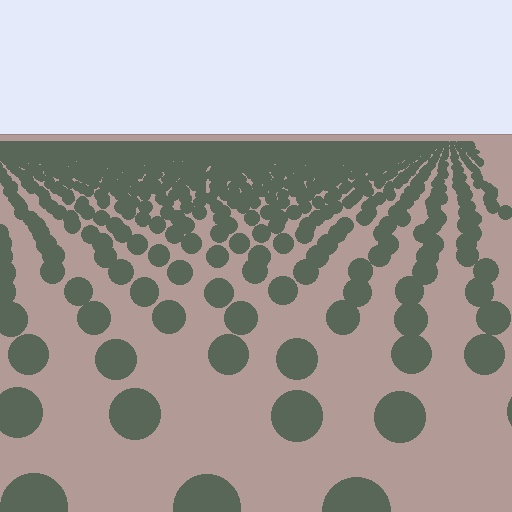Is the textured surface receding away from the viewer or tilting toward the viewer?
The surface is receding away from the viewer. Texture elements get smaller and denser toward the top.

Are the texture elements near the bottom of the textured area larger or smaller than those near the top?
Larger. Near the bottom, elements are closer to the viewer and appear at a bigger on-screen size.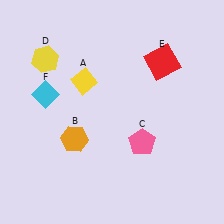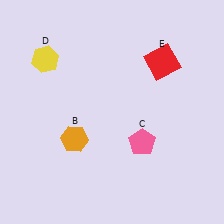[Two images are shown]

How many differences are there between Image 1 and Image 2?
There are 2 differences between the two images.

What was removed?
The cyan diamond (F), the yellow diamond (A) were removed in Image 2.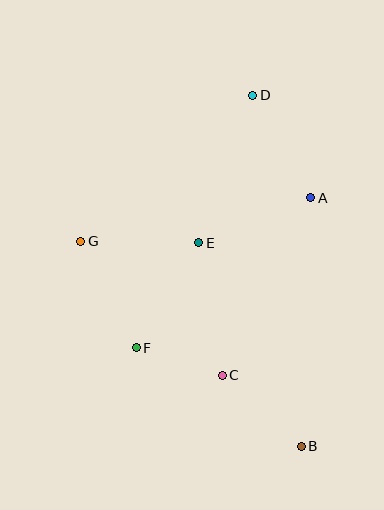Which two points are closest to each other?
Points C and F are closest to each other.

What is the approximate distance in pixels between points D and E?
The distance between D and E is approximately 157 pixels.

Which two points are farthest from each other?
Points B and D are farthest from each other.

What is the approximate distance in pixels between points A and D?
The distance between A and D is approximately 118 pixels.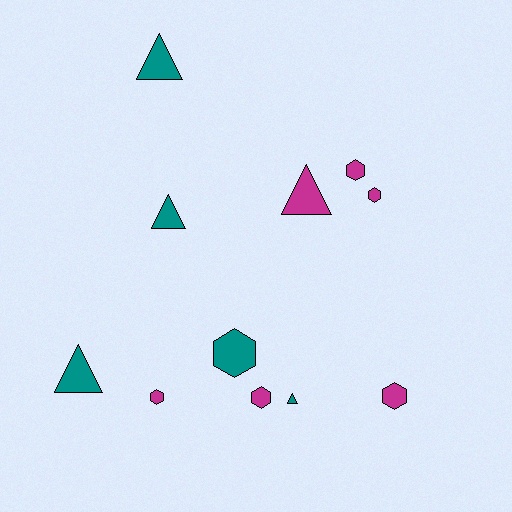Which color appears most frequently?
Magenta, with 6 objects.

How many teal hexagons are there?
There is 1 teal hexagon.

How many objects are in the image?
There are 11 objects.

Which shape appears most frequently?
Hexagon, with 6 objects.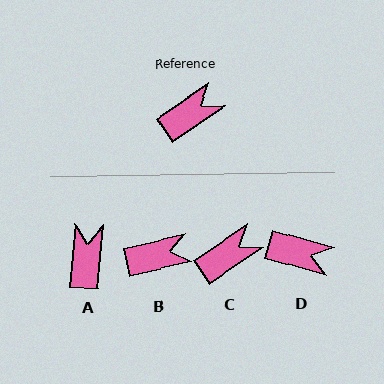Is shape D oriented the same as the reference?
No, it is off by about 50 degrees.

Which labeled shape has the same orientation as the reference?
C.